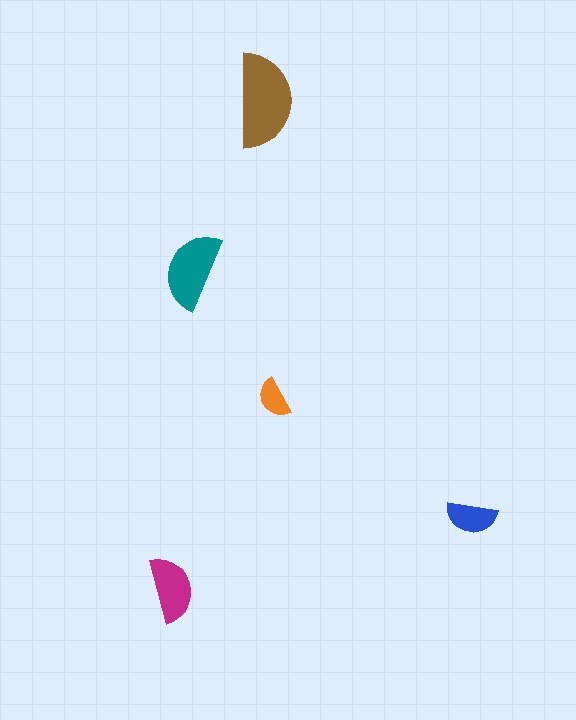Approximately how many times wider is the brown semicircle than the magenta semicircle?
About 1.5 times wider.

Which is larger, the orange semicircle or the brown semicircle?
The brown one.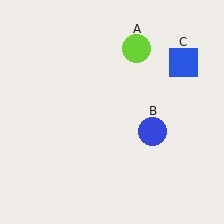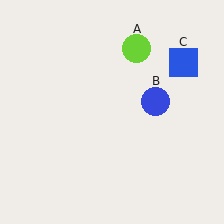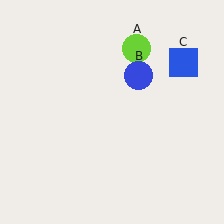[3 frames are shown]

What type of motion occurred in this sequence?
The blue circle (object B) rotated counterclockwise around the center of the scene.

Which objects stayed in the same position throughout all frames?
Lime circle (object A) and blue square (object C) remained stationary.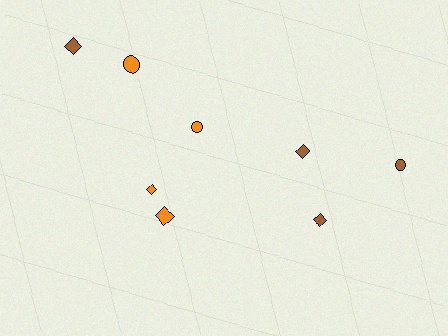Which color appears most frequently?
Orange, with 4 objects.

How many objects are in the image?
There are 8 objects.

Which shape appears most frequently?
Diamond, with 5 objects.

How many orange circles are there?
There are 2 orange circles.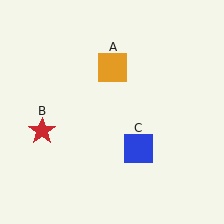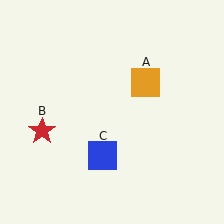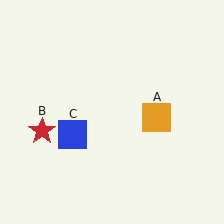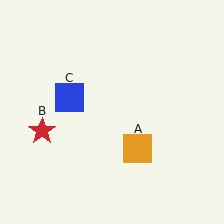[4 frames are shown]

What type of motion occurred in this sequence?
The orange square (object A), blue square (object C) rotated clockwise around the center of the scene.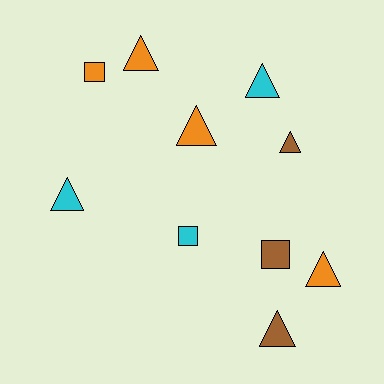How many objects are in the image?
There are 10 objects.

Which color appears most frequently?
Orange, with 4 objects.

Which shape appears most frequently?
Triangle, with 7 objects.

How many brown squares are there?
There is 1 brown square.